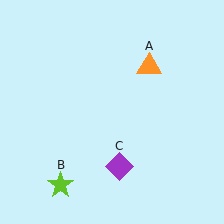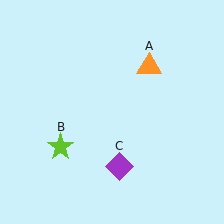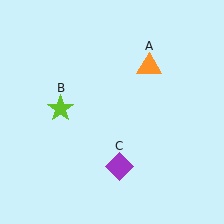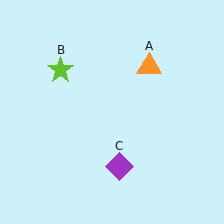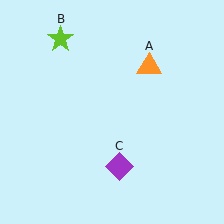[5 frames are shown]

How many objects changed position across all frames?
1 object changed position: lime star (object B).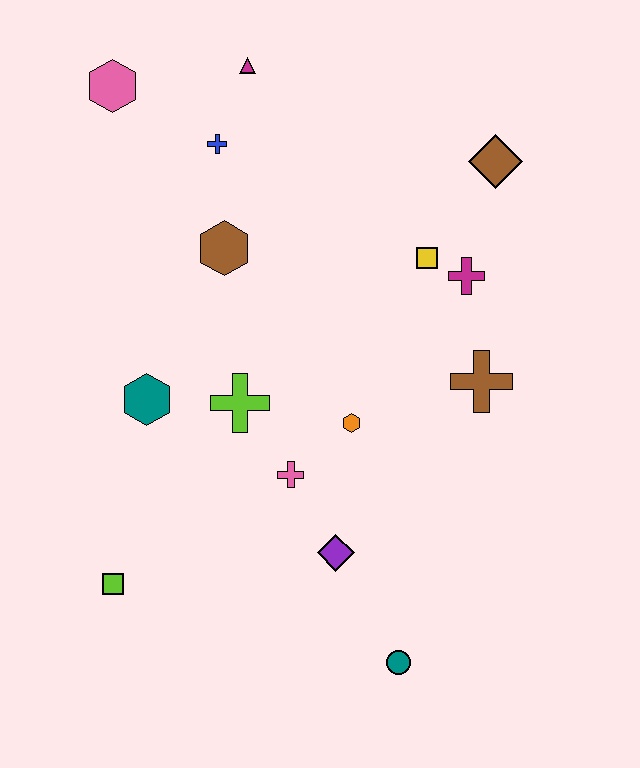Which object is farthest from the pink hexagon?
The teal circle is farthest from the pink hexagon.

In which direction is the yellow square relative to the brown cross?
The yellow square is above the brown cross.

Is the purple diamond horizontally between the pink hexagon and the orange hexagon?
Yes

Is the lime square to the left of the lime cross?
Yes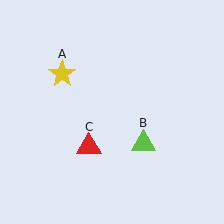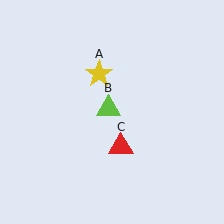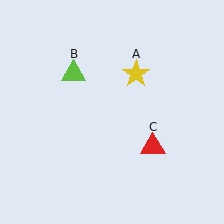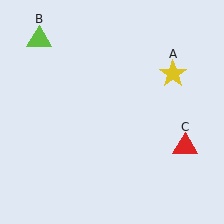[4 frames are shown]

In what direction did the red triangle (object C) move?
The red triangle (object C) moved right.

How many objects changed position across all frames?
3 objects changed position: yellow star (object A), lime triangle (object B), red triangle (object C).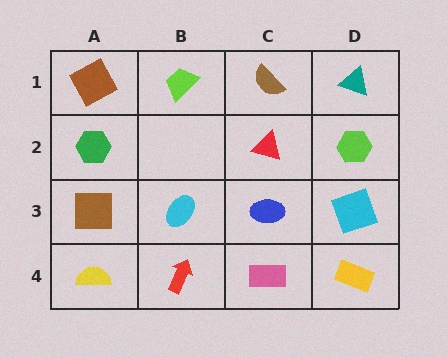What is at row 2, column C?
A red triangle.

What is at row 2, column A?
A green hexagon.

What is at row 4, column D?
A yellow rectangle.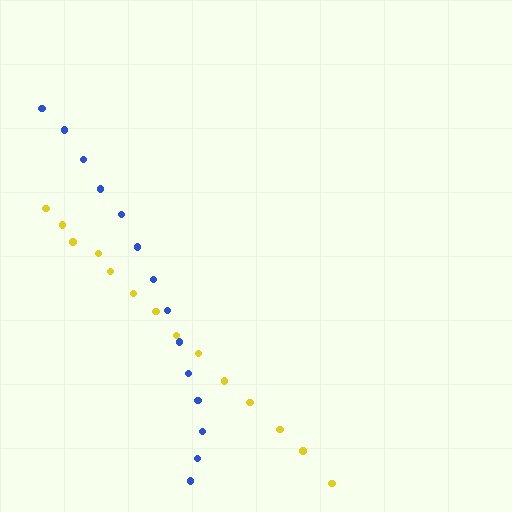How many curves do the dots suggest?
There are 2 distinct paths.